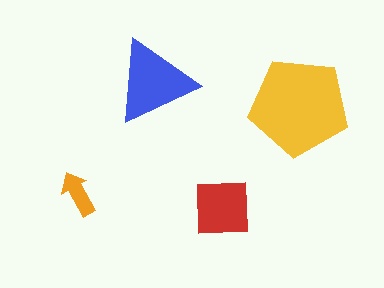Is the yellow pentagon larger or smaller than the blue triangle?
Larger.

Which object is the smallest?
The orange arrow.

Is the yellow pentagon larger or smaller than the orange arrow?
Larger.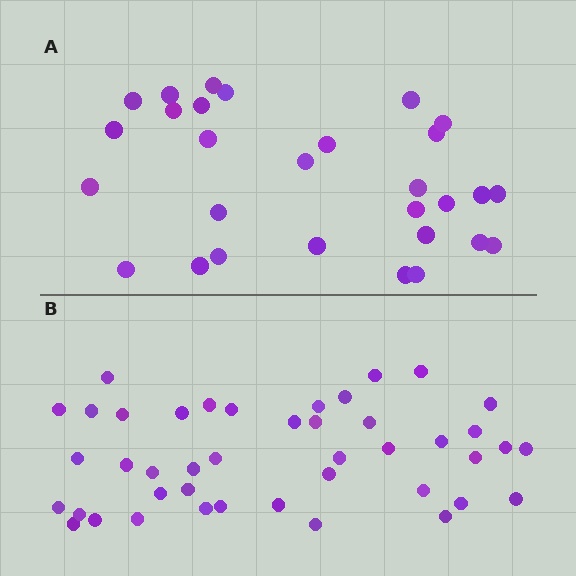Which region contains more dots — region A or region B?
Region B (the bottom region) has more dots.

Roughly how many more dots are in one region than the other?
Region B has approximately 15 more dots than region A.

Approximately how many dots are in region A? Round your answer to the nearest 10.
About 30 dots. (The exact count is 29, which rounds to 30.)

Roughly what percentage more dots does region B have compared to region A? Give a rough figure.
About 50% more.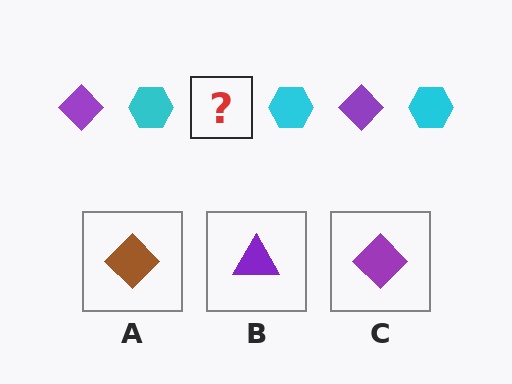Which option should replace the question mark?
Option C.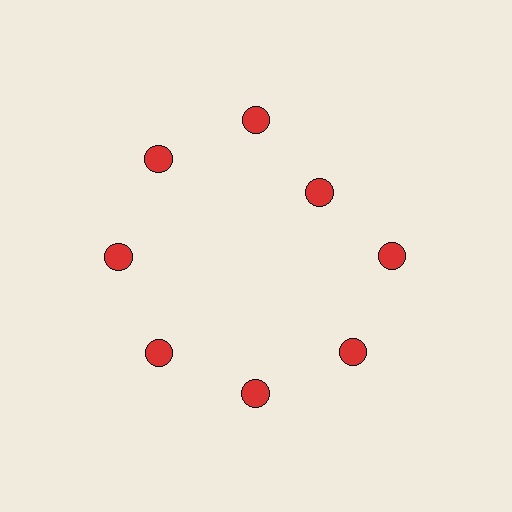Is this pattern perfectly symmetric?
No. The 8 red circles are arranged in a ring, but one element near the 2 o'clock position is pulled inward toward the center, breaking the 8-fold rotational symmetry.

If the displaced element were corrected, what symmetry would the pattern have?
It would have 8-fold rotational symmetry — the pattern would map onto itself every 45 degrees.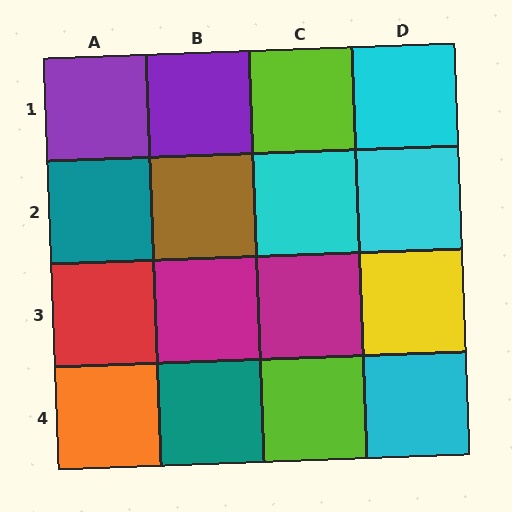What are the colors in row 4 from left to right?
Orange, teal, lime, cyan.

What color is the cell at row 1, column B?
Purple.